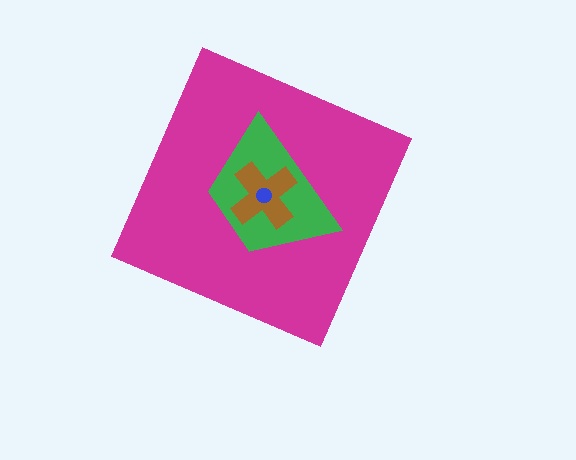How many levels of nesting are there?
4.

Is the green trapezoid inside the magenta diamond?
Yes.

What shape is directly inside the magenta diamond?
The green trapezoid.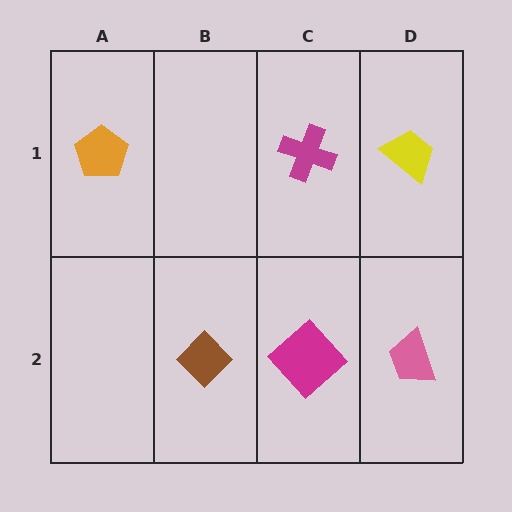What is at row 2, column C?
A magenta diamond.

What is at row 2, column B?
A brown diamond.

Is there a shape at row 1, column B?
No, that cell is empty.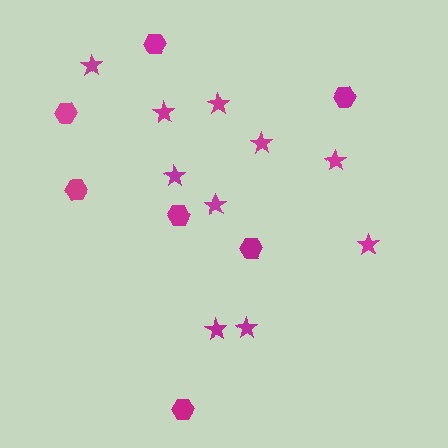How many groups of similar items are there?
There are 2 groups: one group of hexagons (7) and one group of stars (10).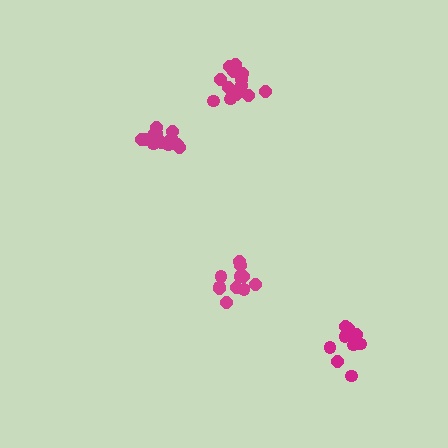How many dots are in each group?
Group 1: 11 dots, Group 2: 14 dots, Group 3: 10 dots, Group 4: 14 dots (49 total).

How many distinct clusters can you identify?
There are 4 distinct clusters.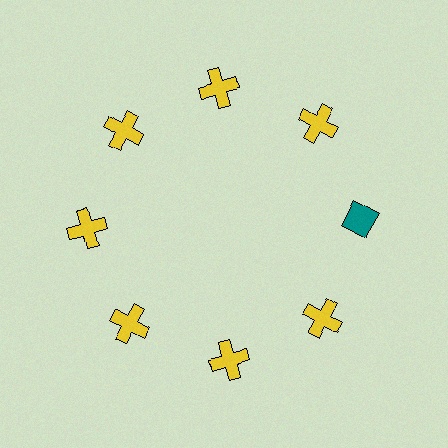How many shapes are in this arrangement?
There are 8 shapes arranged in a ring pattern.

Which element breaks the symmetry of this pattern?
The teal diamond at roughly the 3 o'clock position breaks the symmetry. All other shapes are yellow crosses.